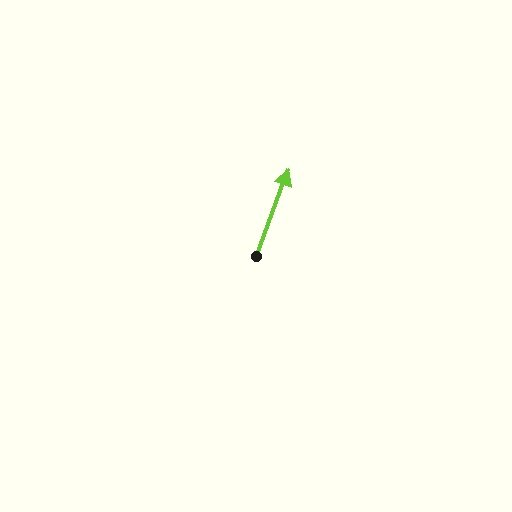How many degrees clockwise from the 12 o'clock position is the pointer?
Approximately 21 degrees.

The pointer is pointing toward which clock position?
Roughly 1 o'clock.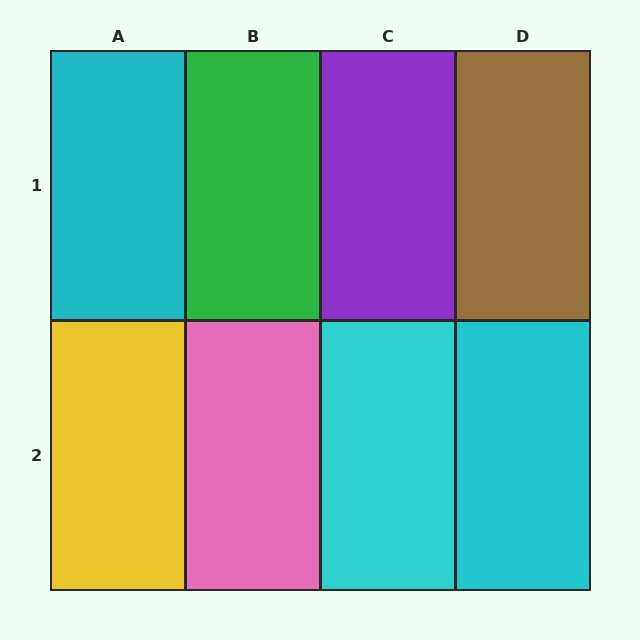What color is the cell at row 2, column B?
Pink.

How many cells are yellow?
1 cell is yellow.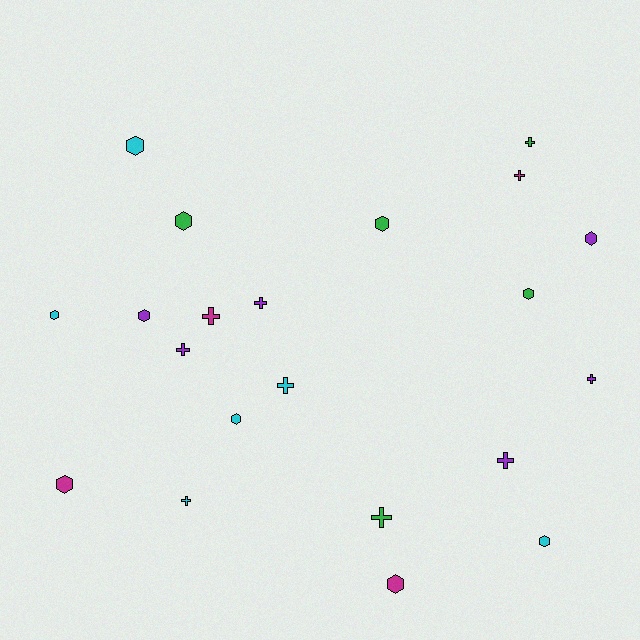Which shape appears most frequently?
Hexagon, with 11 objects.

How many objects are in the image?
There are 21 objects.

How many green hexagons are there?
There are 3 green hexagons.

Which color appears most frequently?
Purple, with 6 objects.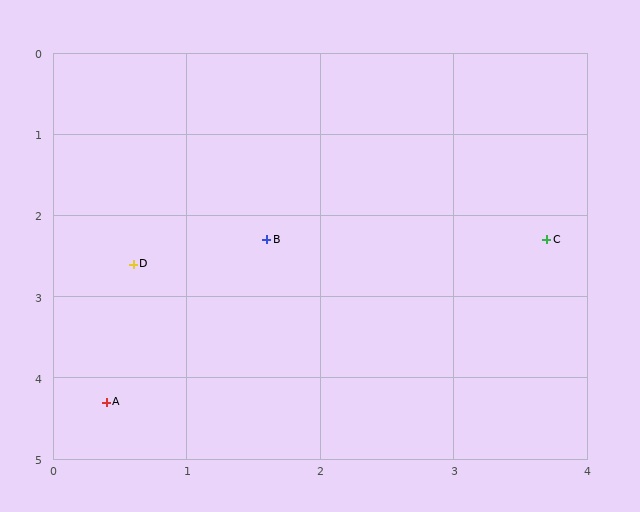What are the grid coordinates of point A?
Point A is at approximately (0.4, 4.3).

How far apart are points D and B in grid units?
Points D and B are about 1.0 grid units apart.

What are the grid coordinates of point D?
Point D is at approximately (0.6, 2.6).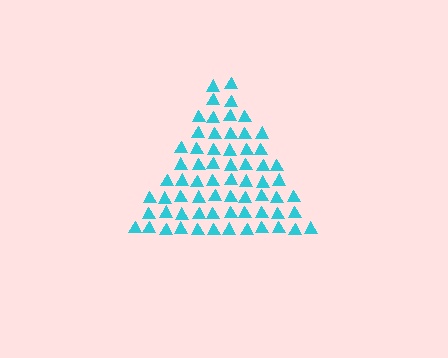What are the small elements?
The small elements are triangles.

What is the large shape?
The large shape is a triangle.